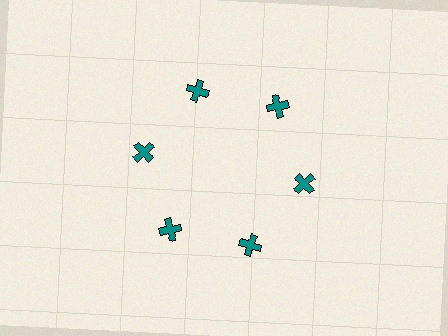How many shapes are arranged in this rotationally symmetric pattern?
There are 6 shapes, arranged in 6 groups of 1.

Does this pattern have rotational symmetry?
Yes, this pattern has 6-fold rotational symmetry. It looks the same after rotating 60 degrees around the center.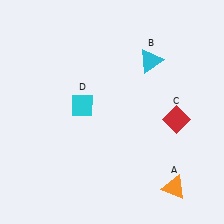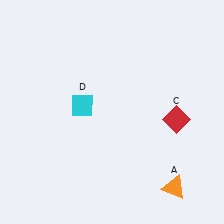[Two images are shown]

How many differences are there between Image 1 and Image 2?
There is 1 difference between the two images.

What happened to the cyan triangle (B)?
The cyan triangle (B) was removed in Image 2. It was in the top-right area of Image 1.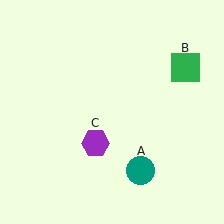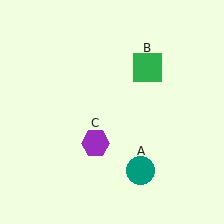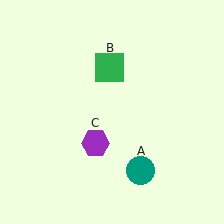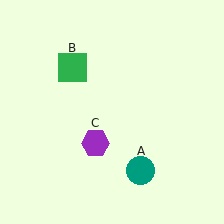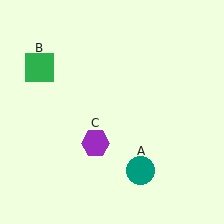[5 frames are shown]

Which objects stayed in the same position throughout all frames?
Teal circle (object A) and purple hexagon (object C) remained stationary.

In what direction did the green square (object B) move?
The green square (object B) moved left.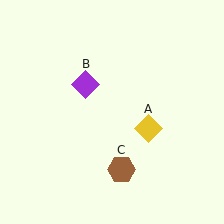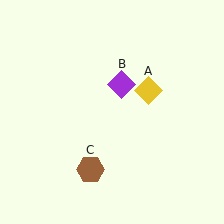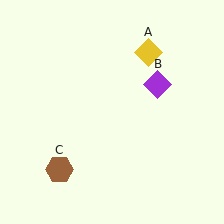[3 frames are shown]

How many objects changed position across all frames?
3 objects changed position: yellow diamond (object A), purple diamond (object B), brown hexagon (object C).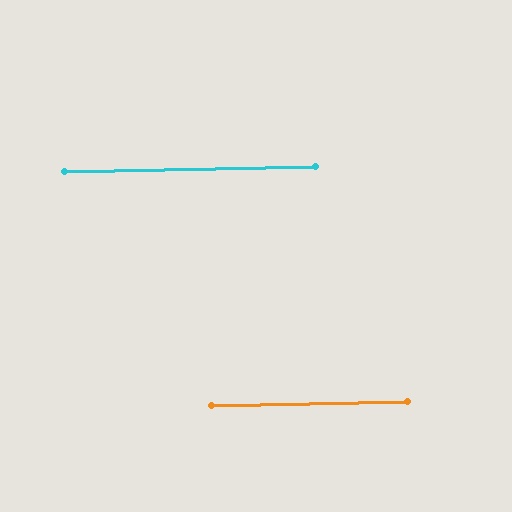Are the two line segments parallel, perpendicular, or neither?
Parallel — their directions differ by only 0.0°.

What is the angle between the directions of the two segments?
Approximately 0 degrees.